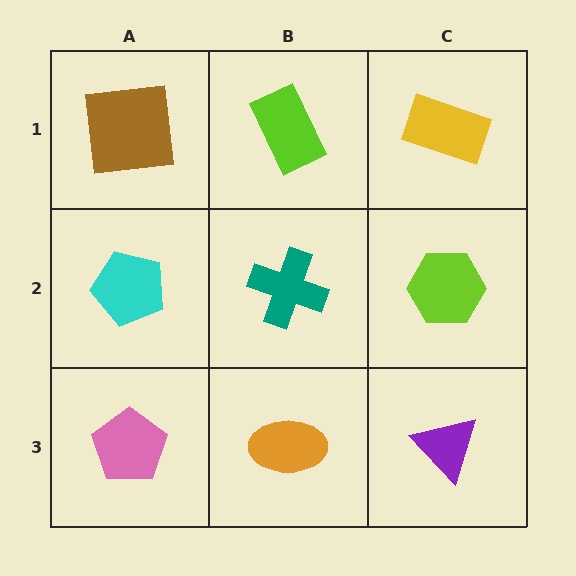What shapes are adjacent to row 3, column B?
A teal cross (row 2, column B), a pink pentagon (row 3, column A), a purple triangle (row 3, column C).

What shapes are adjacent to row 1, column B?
A teal cross (row 2, column B), a brown square (row 1, column A), a yellow rectangle (row 1, column C).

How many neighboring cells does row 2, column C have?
3.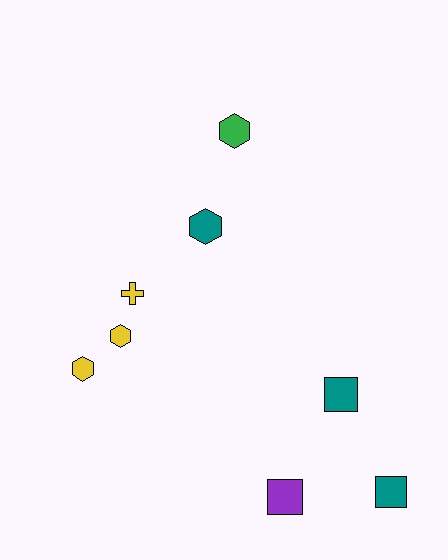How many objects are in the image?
There are 8 objects.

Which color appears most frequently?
Teal, with 3 objects.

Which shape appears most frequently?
Hexagon, with 4 objects.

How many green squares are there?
There are no green squares.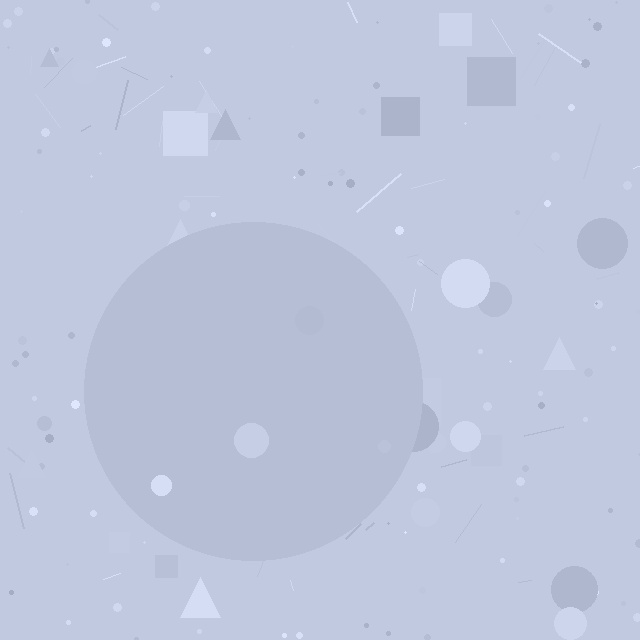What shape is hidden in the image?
A circle is hidden in the image.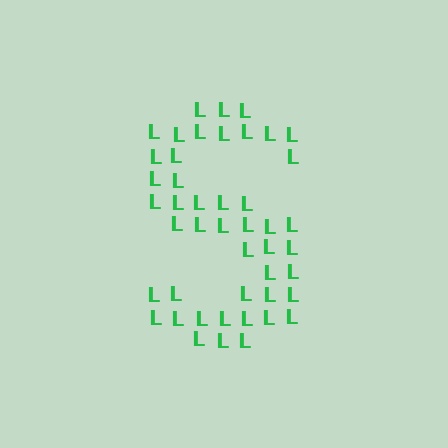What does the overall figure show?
The overall figure shows the letter S.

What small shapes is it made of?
It is made of small letter L's.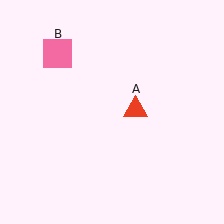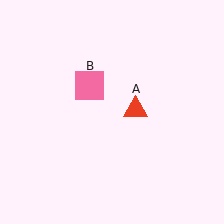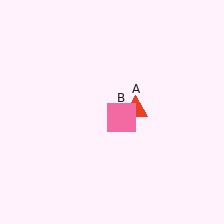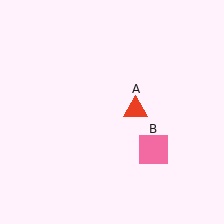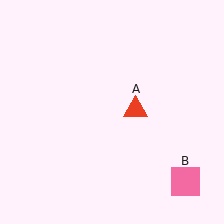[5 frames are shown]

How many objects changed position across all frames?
1 object changed position: pink square (object B).